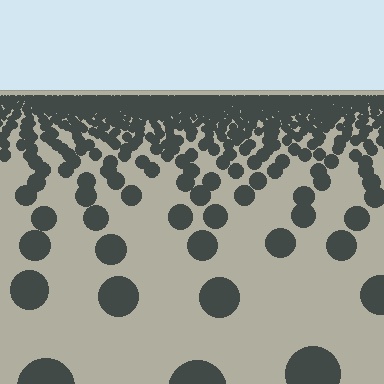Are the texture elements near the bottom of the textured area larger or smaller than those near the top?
Larger. Near the bottom, elements are closer to the viewer and appear at a bigger on-screen size.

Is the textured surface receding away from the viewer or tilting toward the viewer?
The surface is receding away from the viewer. Texture elements get smaller and denser toward the top.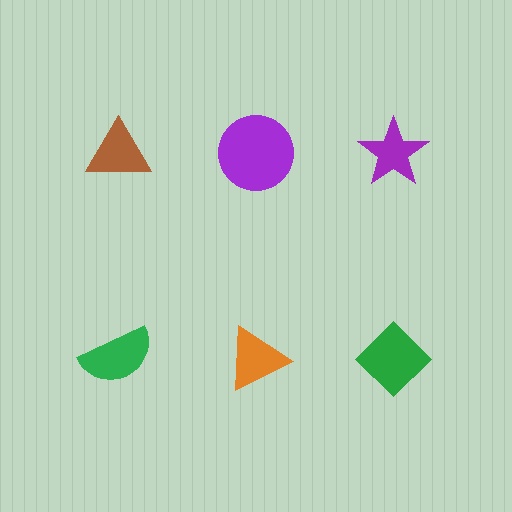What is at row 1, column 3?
A purple star.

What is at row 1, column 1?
A brown triangle.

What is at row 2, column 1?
A green semicircle.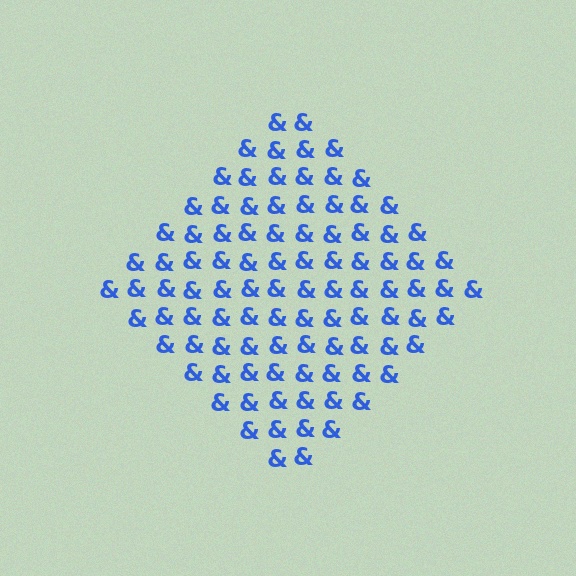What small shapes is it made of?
It is made of small ampersands.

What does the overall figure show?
The overall figure shows a diamond.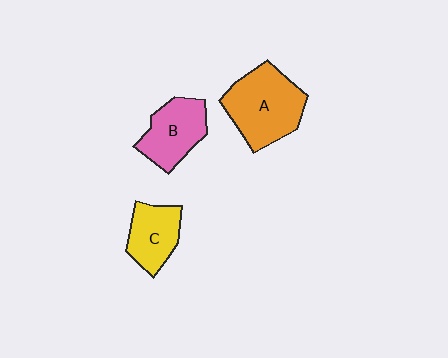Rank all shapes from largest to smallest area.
From largest to smallest: A (orange), B (pink), C (yellow).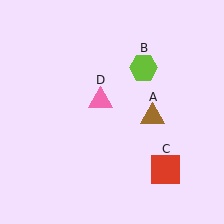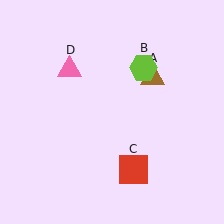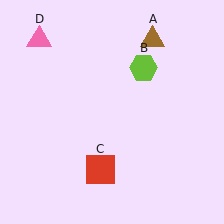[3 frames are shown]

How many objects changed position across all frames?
3 objects changed position: brown triangle (object A), red square (object C), pink triangle (object D).